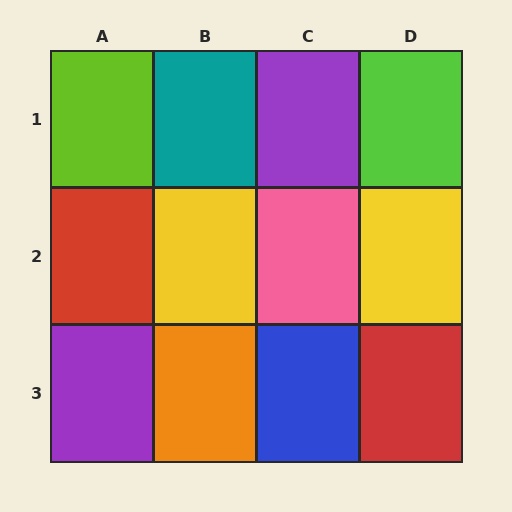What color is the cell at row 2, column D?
Yellow.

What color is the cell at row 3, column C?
Blue.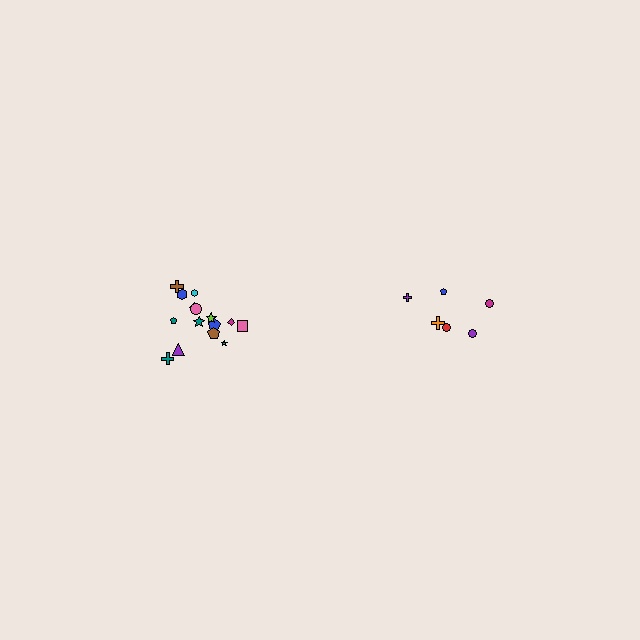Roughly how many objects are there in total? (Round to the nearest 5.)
Roughly 20 objects in total.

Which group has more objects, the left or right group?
The left group.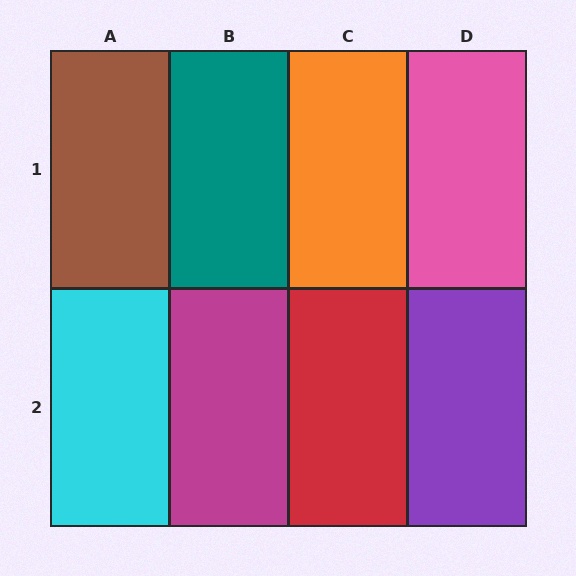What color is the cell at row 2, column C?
Red.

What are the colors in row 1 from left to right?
Brown, teal, orange, pink.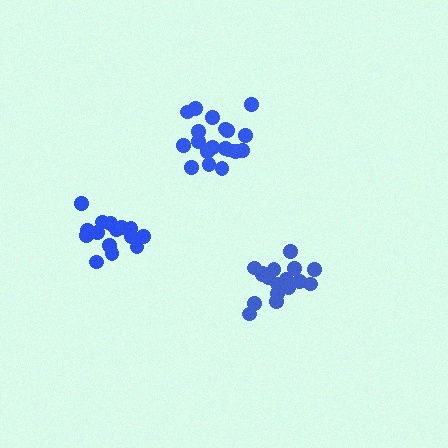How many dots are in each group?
Group 1: 17 dots, Group 2: 19 dots, Group 3: 15 dots (51 total).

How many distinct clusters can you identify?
There are 3 distinct clusters.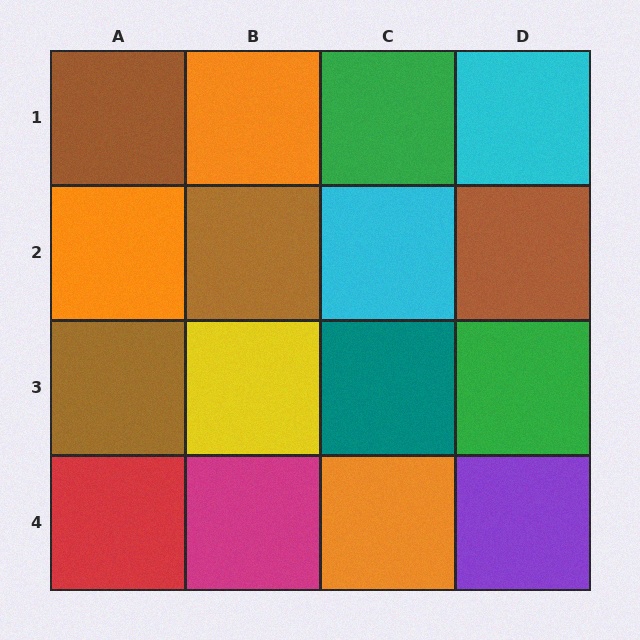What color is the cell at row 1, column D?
Cyan.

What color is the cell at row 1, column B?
Orange.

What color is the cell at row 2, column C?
Cyan.